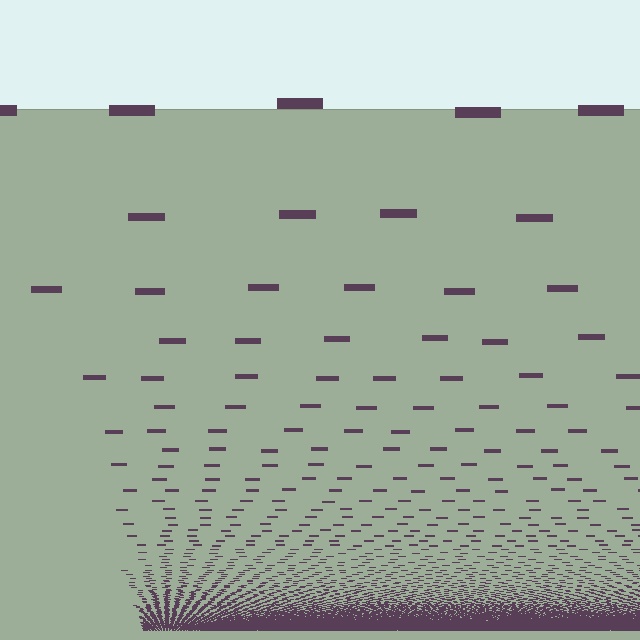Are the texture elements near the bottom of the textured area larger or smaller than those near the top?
Smaller. The gradient is inverted — elements near the bottom are smaller and denser.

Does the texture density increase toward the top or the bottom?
Density increases toward the bottom.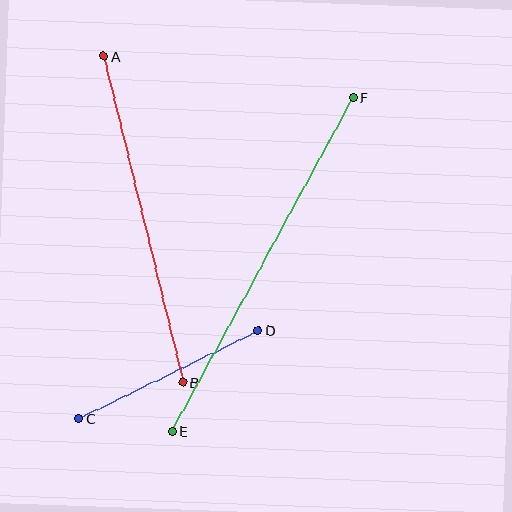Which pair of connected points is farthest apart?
Points E and F are farthest apart.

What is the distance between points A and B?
The distance is approximately 335 pixels.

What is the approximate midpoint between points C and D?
The midpoint is at approximately (169, 374) pixels.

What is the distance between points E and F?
The distance is approximately 380 pixels.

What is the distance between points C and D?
The distance is approximately 199 pixels.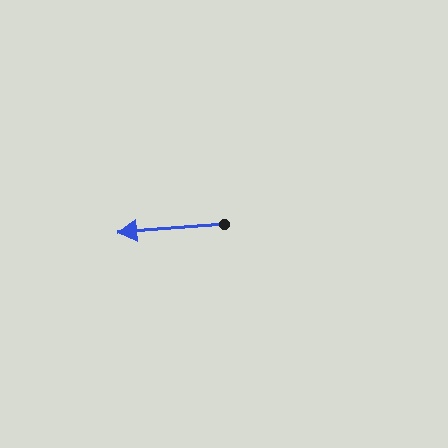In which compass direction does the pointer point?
West.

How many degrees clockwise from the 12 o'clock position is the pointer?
Approximately 266 degrees.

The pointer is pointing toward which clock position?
Roughly 9 o'clock.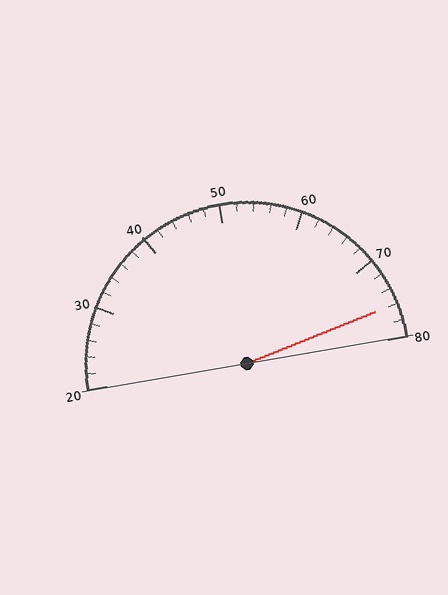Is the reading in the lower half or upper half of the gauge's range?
The reading is in the upper half of the range (20 to 80).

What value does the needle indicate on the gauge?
The needle indicates approximately 76.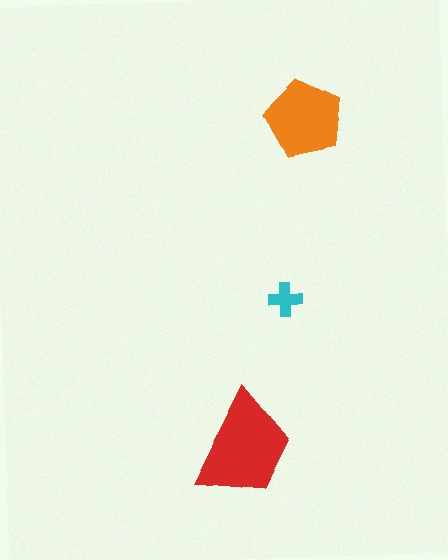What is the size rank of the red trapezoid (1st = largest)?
1st.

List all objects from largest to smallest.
The red trapezoid, the orange pentagon, the cyan cross.